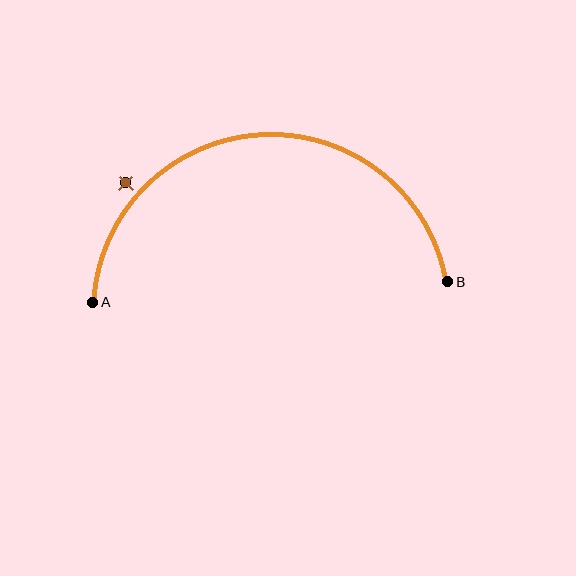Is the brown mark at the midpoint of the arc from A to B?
No — the brown mark does not lie on the arc at all. It sits slightly outside the curve.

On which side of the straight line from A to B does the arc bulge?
The arc bulges above the straight line connecting A and B.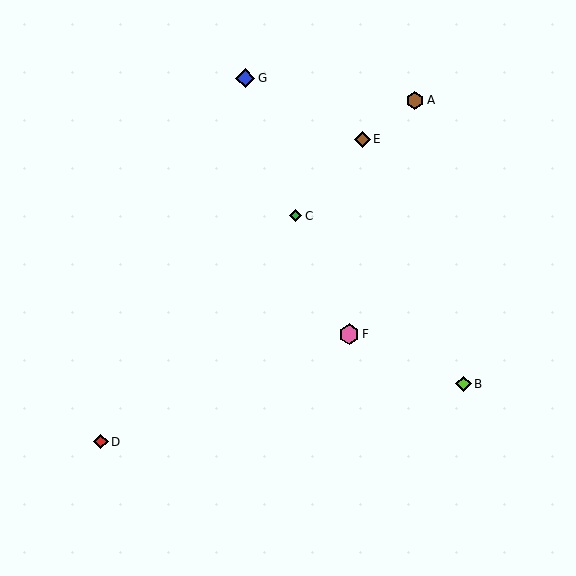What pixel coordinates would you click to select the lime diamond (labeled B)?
Click at (464, 384) to select the lime diamond B.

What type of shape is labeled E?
Shape E is a brown diamond.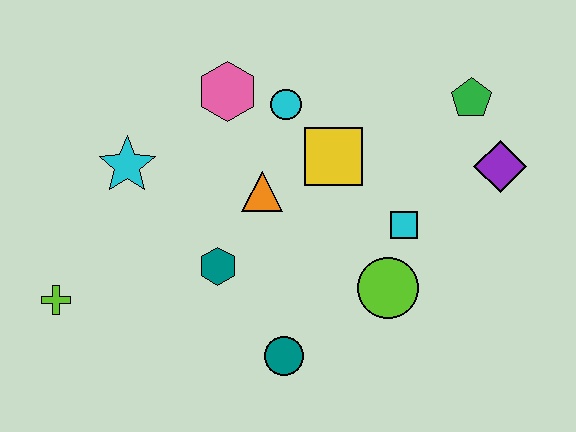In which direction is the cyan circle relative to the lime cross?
The cyan circle is to the right of the lime cross.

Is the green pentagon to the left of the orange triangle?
No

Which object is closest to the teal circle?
The teal hexagon is closest to the teal circle.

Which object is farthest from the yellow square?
The lime cross is farthest from the yellow square.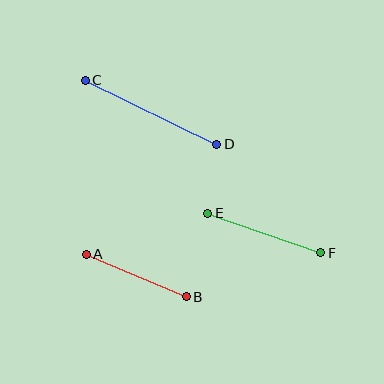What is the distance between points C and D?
The distance is approximately 146 pixels.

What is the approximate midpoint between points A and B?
The midpoint is at approximately (136, 275) pixels.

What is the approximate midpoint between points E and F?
The midpoint is at approximately (264, 233) pixels.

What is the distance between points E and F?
The distance is approximately 120 pixels.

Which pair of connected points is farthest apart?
Points C and D are farthest apart.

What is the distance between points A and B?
The distance is approximately 109 pixels.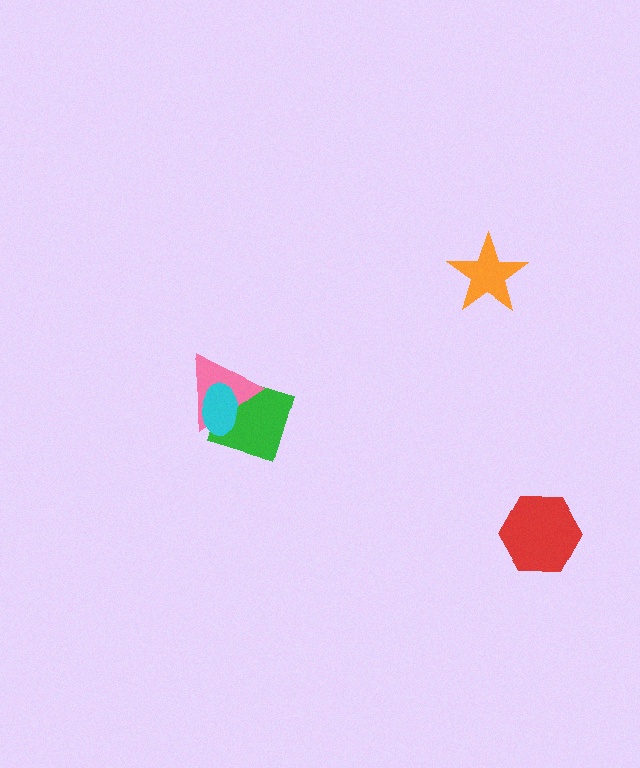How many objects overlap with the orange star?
0 objects overlap with the orange star.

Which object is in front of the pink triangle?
The cyan ellipse is in front of the pink triangle.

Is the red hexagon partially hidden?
No, no other shape covers it.